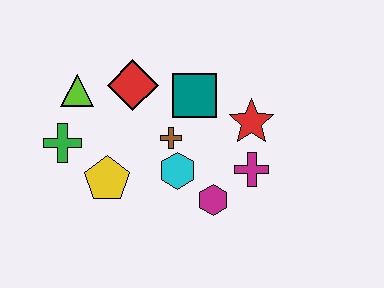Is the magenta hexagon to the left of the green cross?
No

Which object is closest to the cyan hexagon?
The brown cross is closest to the cyan hexagon.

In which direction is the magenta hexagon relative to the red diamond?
The magenta hexagon is below the red diamond.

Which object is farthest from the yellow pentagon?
The red star is farthest from the yellow pentagon.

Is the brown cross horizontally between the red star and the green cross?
Yes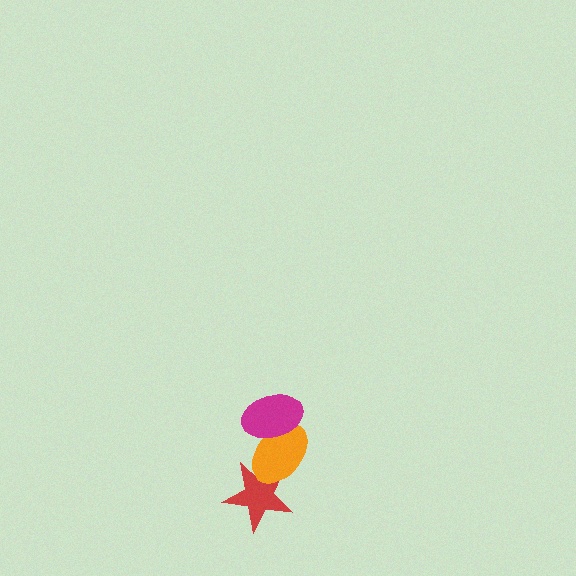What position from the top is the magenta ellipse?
The magenta ellipse is 1st from the top.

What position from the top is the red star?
The red star is 3rd from the top.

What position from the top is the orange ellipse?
The orange ellipse is 2nd from the top.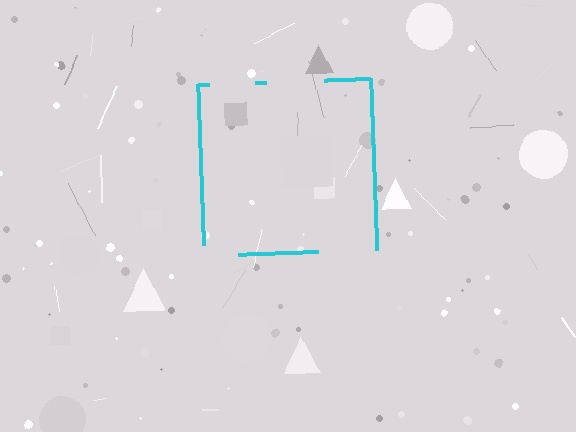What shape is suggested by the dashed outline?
The dashed outline suggests a square.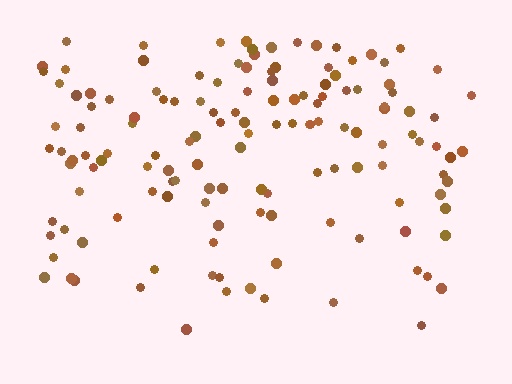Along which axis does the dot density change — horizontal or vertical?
Vertical.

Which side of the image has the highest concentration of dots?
The top.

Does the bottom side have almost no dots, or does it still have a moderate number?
Still a moderate number, just noticeably fewer than the top.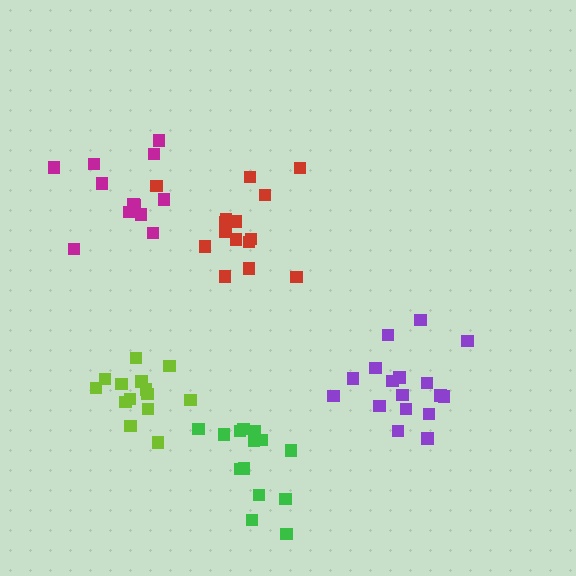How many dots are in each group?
Group 1: 12 dots, Group 2: 17 dots, Group 3: 15 dots, Group 4: 14 dots, Group 5: 14 dots (72 total).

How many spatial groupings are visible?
There are 5 spatial groupings.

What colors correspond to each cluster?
The clusters are colored: magenta, purple, red, green, lime.